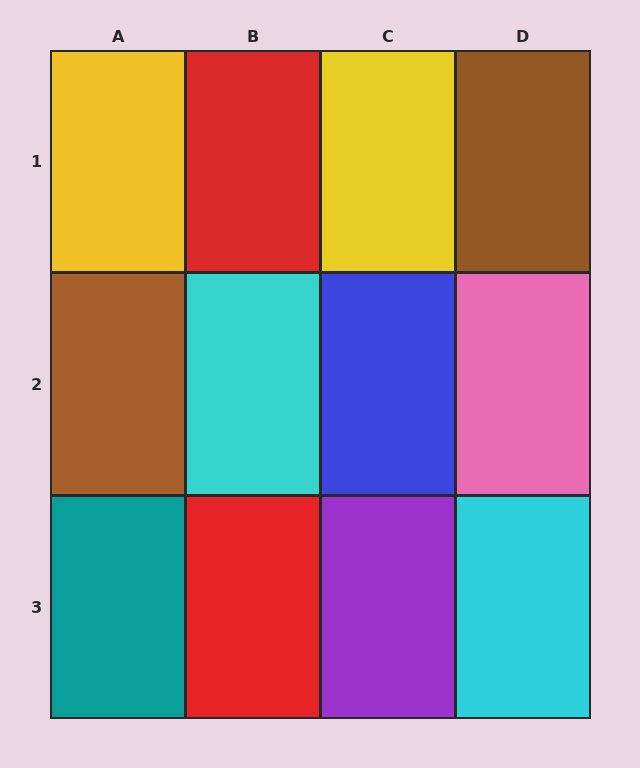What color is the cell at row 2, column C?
Blue.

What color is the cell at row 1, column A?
Yellow.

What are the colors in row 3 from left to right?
Teal, red, purple, cyan.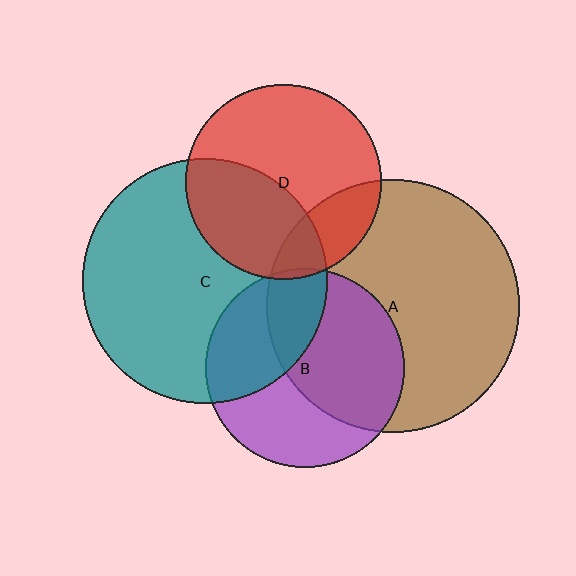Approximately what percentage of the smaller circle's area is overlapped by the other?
Approximately 35%.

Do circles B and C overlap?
Yes.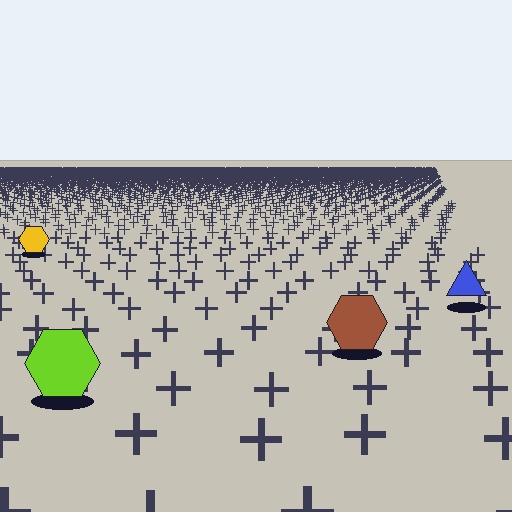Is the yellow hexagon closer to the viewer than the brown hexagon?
No. The brown hexagon is closer — you can tell from the texture gradient: the ground texture is coarser near it.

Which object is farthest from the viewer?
The yellow hexagon is farthest from the viewer. It appears smaller and the ground texture around it is denser.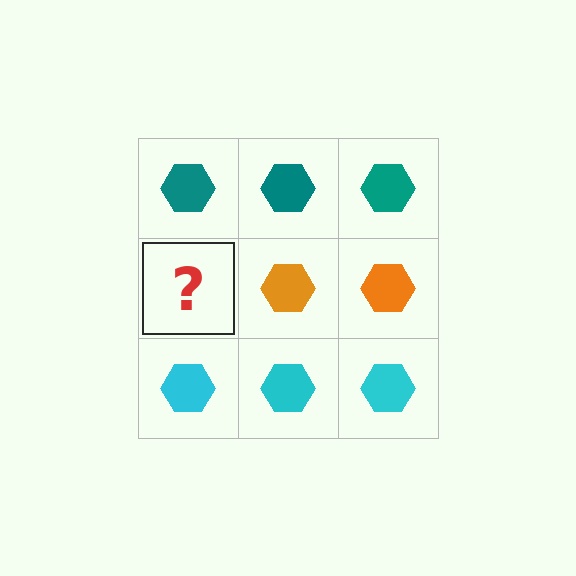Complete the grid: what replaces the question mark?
The question mark should be replaced with an orange hexagon.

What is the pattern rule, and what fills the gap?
The rule is that each row has a consistent color. The gap should be filled with an orange hexagon.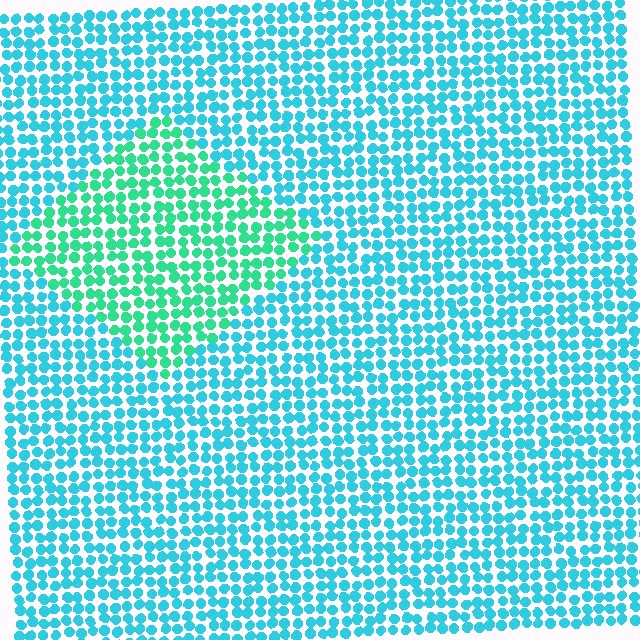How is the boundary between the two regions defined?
The boundary is defined purely by a slight shift in hue (about 34 degrees). Spacing, size, and orientation are identical on both sides.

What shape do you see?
I see a diamond.